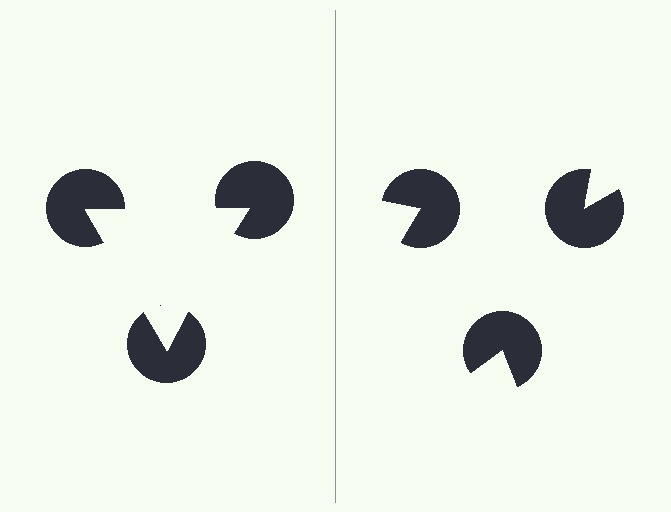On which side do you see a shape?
An illusory triangle appears on the left side. On the right side the wedge cuts are rotated, so no coherent shape forms.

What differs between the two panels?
The pac-man discs are positioned identically on both sides; only the wedge orientations differ. On the left they align to a triangle; on the right they are misaligned.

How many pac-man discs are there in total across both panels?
6 — 3 on each side.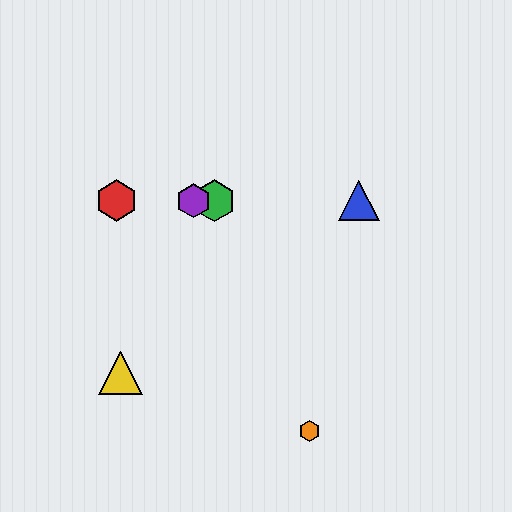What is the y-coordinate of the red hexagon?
The red hexagon is at y≈201.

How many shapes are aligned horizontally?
4 shapes (the red hexagon, the blue triangle, the green hexagon, the purple hexagon) are aligned horizontally.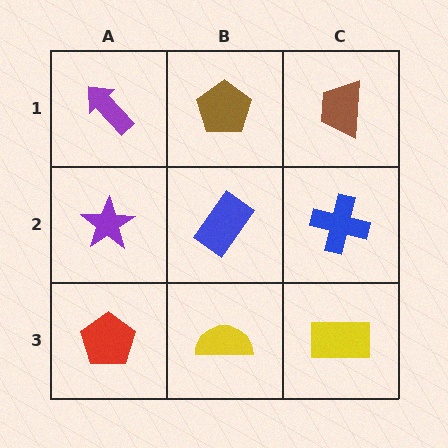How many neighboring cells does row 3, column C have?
2.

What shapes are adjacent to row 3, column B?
A blue rectangle (row 2, column B), a red pentagon (row 3, column A), a yellow rectangle (row 3, column C).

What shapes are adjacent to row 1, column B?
A blue rectangle (row 2, column B), a purple arrow (row 1, column A), a brown trapezoid (row 1, column C).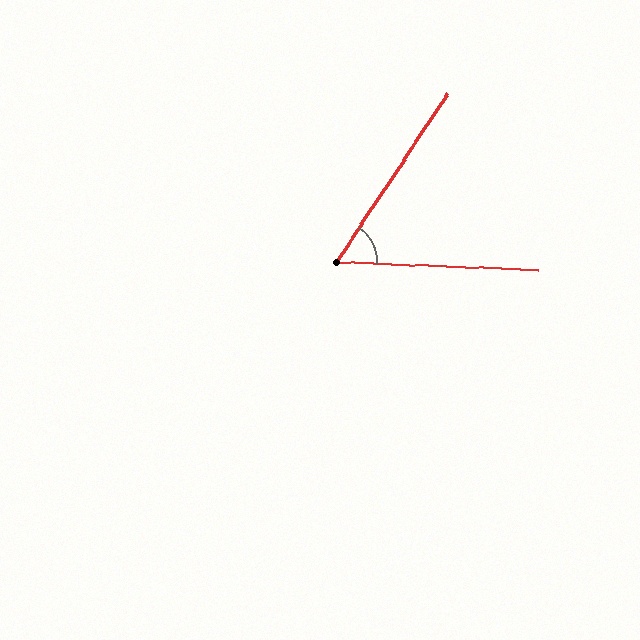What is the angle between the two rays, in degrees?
Approximately 59 degrees.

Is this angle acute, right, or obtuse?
It is acute.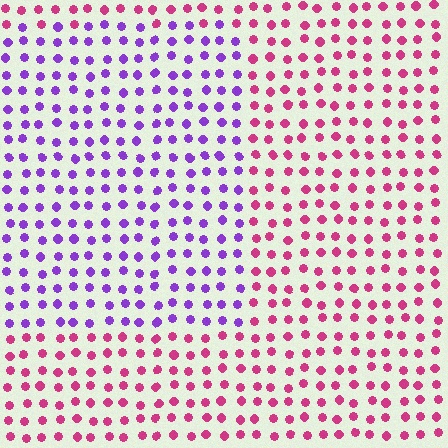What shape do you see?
I see a rectangle.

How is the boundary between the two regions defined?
The boundary is defined purely by a slight shift in hue (about 56 degrees). Spacing, size, and orientation are identical on both sides.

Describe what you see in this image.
The image is filled with small magenta elements in a uniform arrangement. A rectangle-shaped region is visible where the elements are tinted to a slightly different hue, forming a subtle color boundary.